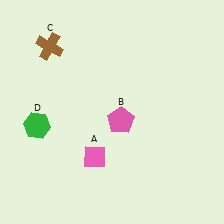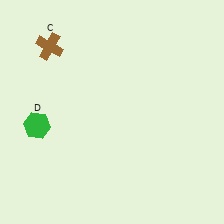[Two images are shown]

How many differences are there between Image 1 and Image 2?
There are 2 differences between the two images.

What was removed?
The pink diamond (A), the pink pentagon (B) were removed in Image 2.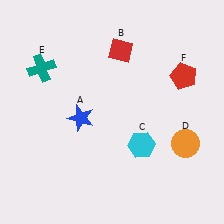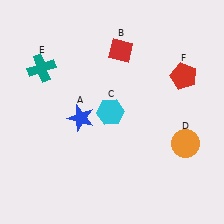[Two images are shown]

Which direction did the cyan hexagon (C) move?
The cyan hexagon (C) moved up.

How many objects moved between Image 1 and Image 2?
1 object moved between the two images.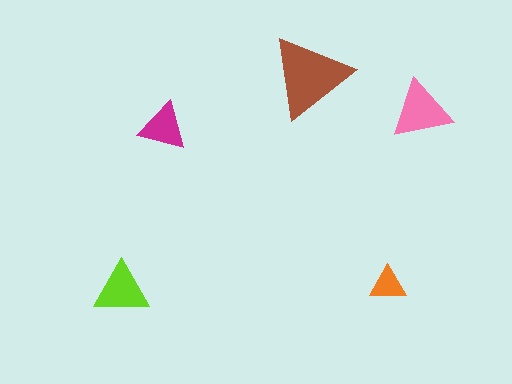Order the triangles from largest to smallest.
the brown one, the pink one, the lime one, the magenta one, the orange one.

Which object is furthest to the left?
The lime triangle is leftmost.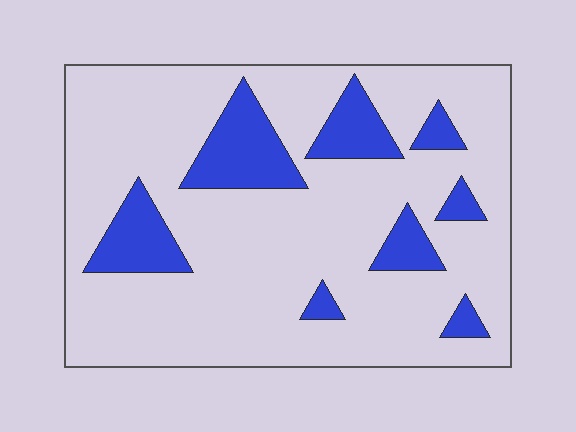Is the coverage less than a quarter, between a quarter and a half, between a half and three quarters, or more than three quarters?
Less than a quarter.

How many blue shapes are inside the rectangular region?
8.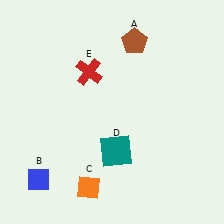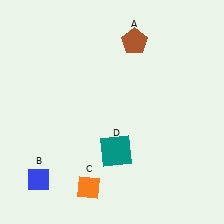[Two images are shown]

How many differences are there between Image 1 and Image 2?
There is 1 difference between the two images.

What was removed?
The red cross (E) was removed in Image 2.